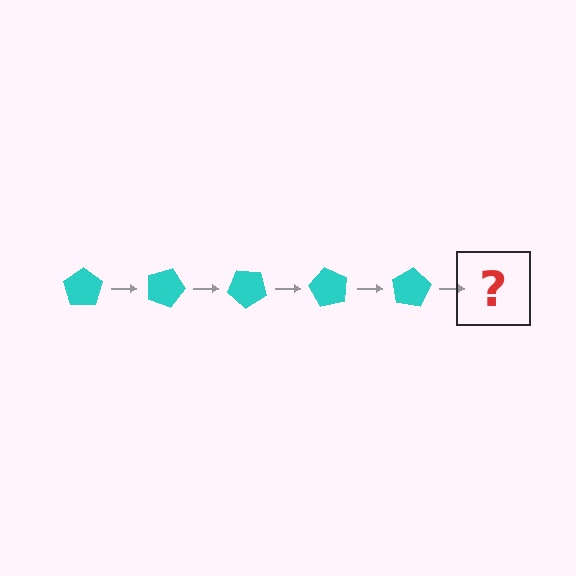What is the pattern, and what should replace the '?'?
The pattern is that the pentagon rotates 20 degrees each step. The '?' should be a cyan pentagon rotated 100 degrees.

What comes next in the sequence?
The next element should be a cyan pentagon rotated 100 degrees.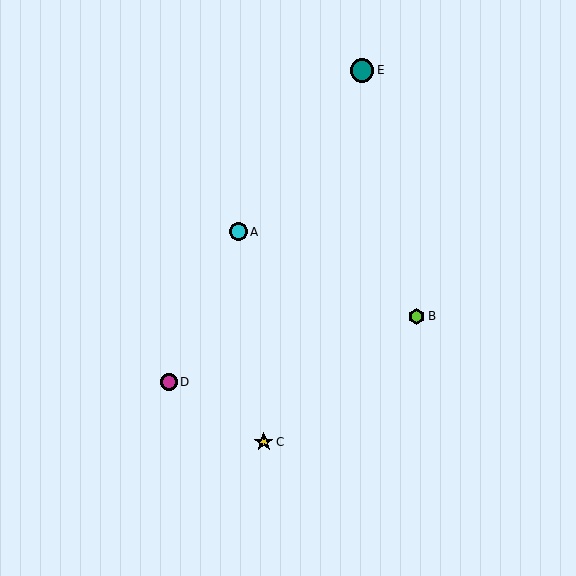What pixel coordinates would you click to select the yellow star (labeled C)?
Click at (264, 442) to select the yellow star C.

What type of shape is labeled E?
Shape E is a teal circle.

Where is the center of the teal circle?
The center of the teal circle is at (362, 70).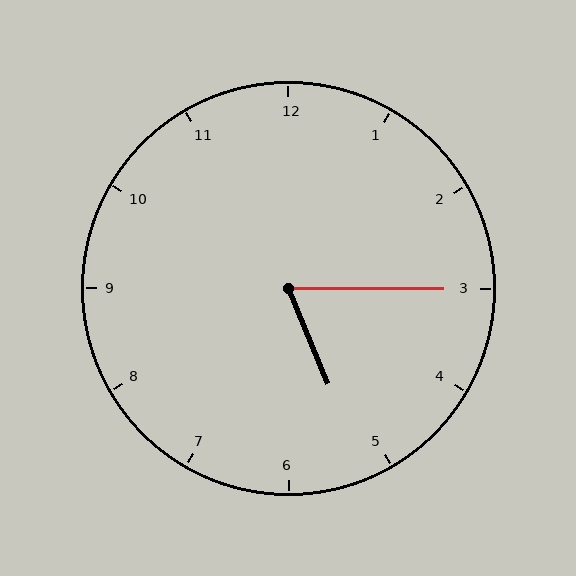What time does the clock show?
5:15.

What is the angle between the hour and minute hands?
Approximately 68 degrees.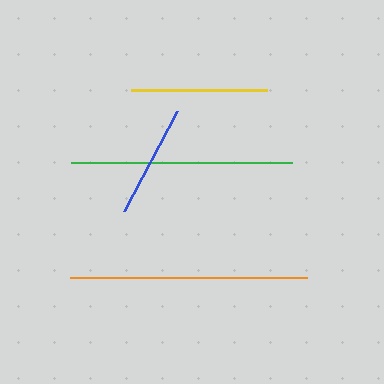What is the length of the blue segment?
The blue segment is approximately 113 pixels long.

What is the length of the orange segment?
The orange segment is approximately 237 pixels long.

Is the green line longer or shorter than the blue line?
The green line is longer than the blue line.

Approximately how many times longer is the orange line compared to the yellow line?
The orange line is approximately 1.7 times the length of the yellow line.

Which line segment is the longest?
The orange line is the longest at approximately 237 pixels.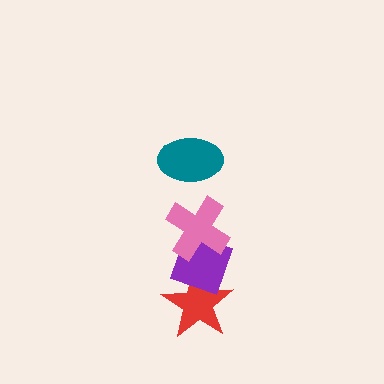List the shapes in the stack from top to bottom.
From top to bottom: the teal ellipse, the pink cross, the purple diamond, the red star.